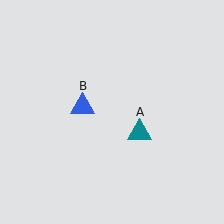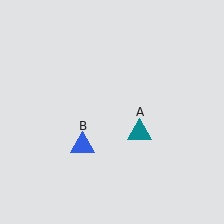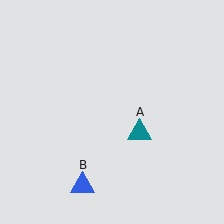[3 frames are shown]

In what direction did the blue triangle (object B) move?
The blue triangle (object B) moved down.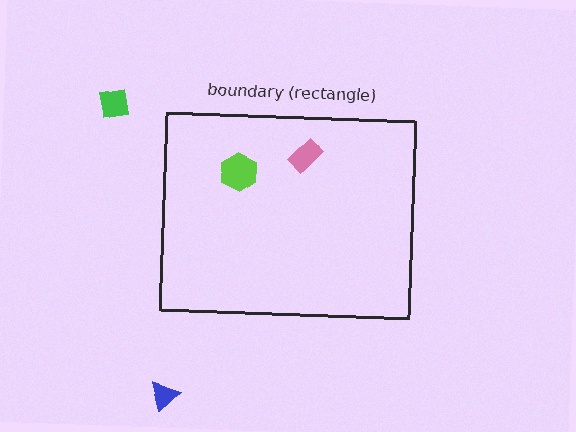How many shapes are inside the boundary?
2 inside, 2 outside.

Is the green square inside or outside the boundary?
Outside.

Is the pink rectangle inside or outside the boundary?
Inside.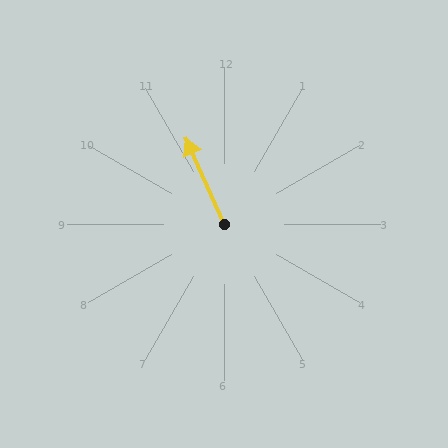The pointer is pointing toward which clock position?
Roughly 11 o'clock.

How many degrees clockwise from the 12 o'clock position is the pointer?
Approximately 336 degrees.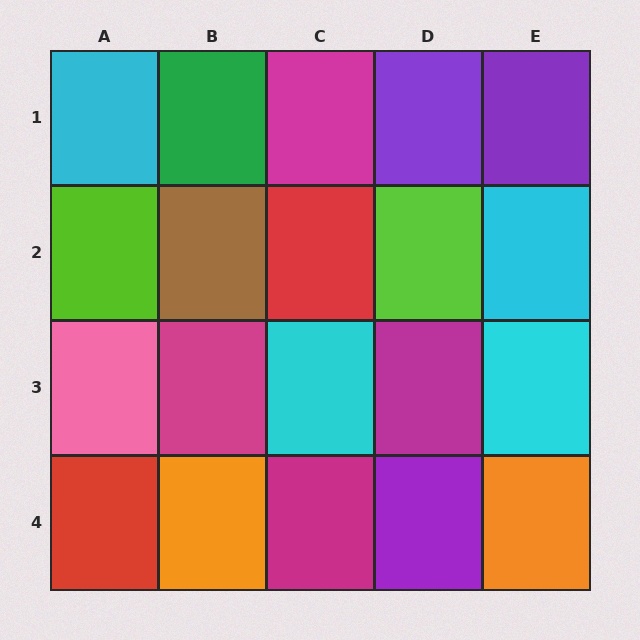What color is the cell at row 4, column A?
Red.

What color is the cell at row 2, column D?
Lime.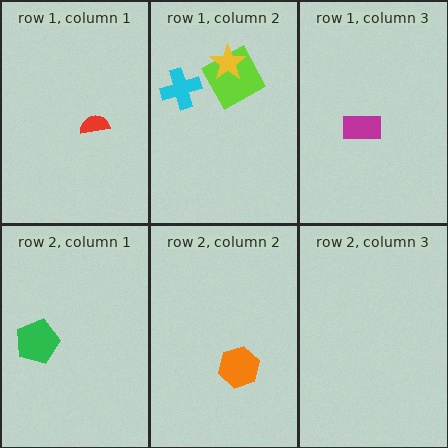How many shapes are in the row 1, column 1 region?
1.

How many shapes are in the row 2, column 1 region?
1.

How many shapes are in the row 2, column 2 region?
1.